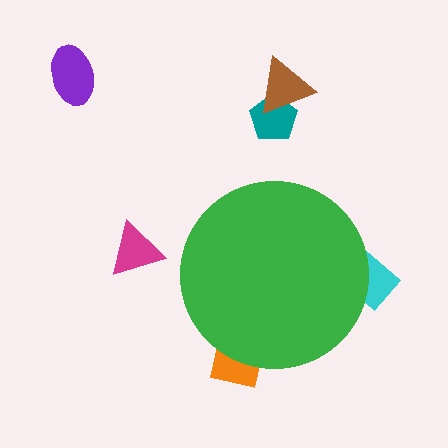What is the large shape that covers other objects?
A green circle.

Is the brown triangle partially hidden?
No, the brown triangle is fully visible.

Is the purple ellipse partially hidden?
No, the purple ellipse is fully visible.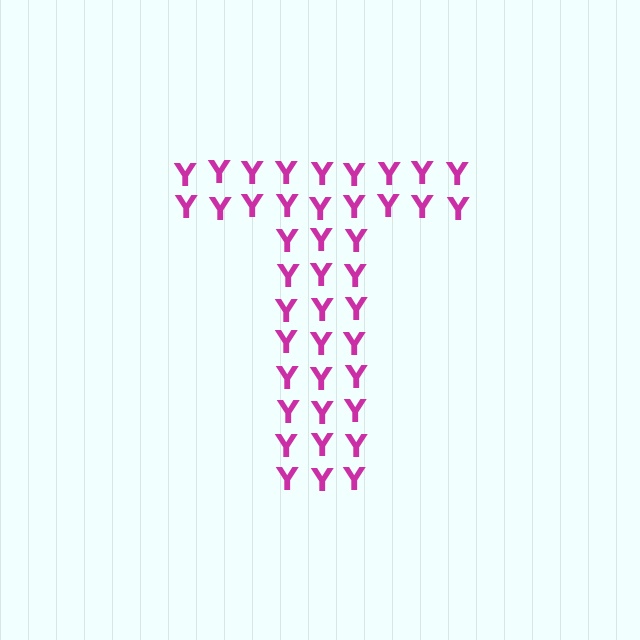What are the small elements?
The small elements are letter Y's.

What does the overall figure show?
The overall figure shows the letter T.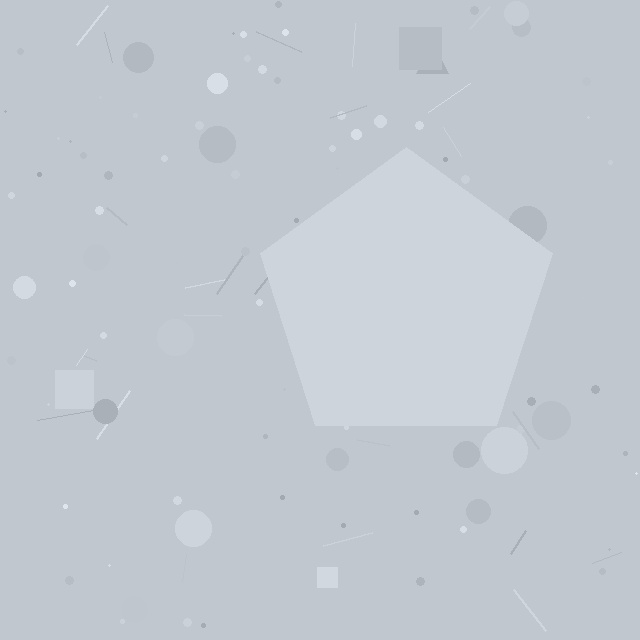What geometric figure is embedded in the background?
A pentagon is embedded in the background.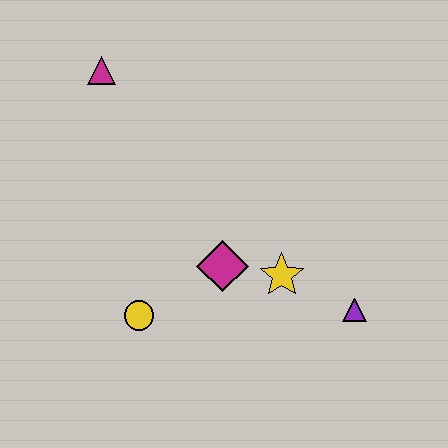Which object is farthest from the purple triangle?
The magenta triangle is farthest from the purple triangle.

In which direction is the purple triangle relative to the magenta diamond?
The purple triangle is to the right of the magenta diamond.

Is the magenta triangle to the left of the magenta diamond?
Yes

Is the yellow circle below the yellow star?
Yes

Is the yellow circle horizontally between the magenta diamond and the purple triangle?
No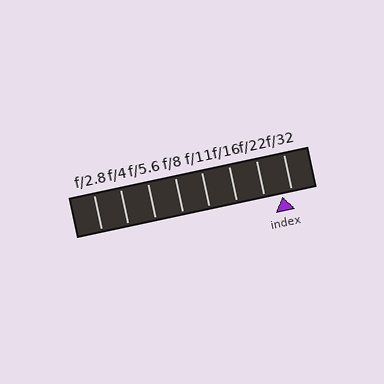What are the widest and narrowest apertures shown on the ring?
The widest aperture shown is f/2.8 and the narrowest is f/32.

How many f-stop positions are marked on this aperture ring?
There are 8 f-stop positions marked.